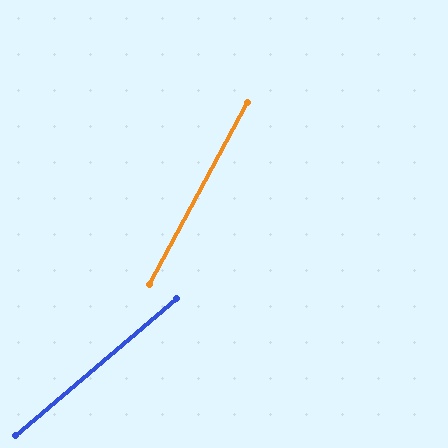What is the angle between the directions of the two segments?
Approximately 21 degrees.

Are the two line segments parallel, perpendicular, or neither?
Neither parallel nor perpendicular — they differ by about 21°.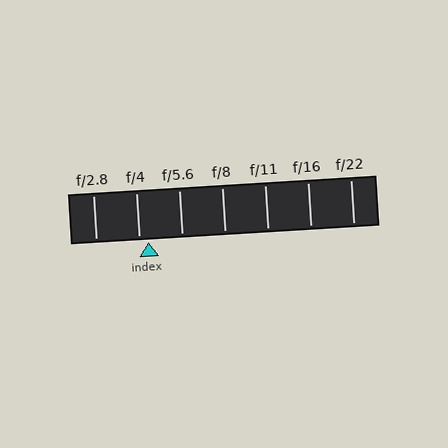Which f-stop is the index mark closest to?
The index mark is closest to f/4.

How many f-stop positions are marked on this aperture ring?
There are 7 f-stop positions marked.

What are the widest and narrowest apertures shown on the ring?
The widest aperture shown is f/2.8 and the narrowest is f/22.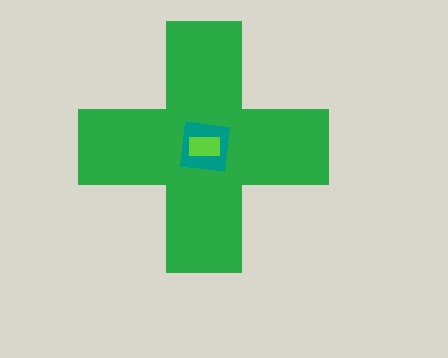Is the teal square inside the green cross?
Yes.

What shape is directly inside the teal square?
The lime rectangle.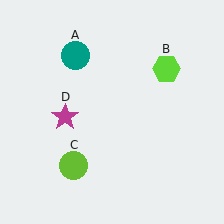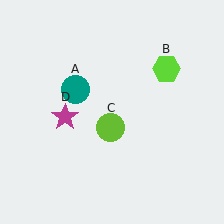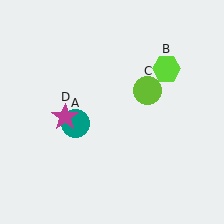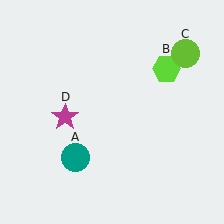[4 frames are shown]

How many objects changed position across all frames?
2 objects changed position: teal circle (object A), lime circle (object C).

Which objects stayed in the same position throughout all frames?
Lime hexagon (object B) and magenta star (object D) remained stationary.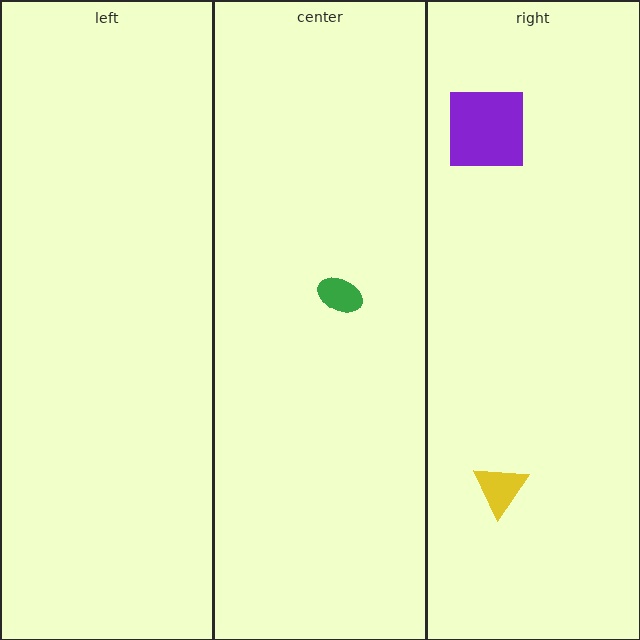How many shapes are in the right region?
2.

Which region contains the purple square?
The right region.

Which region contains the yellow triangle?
The right region.